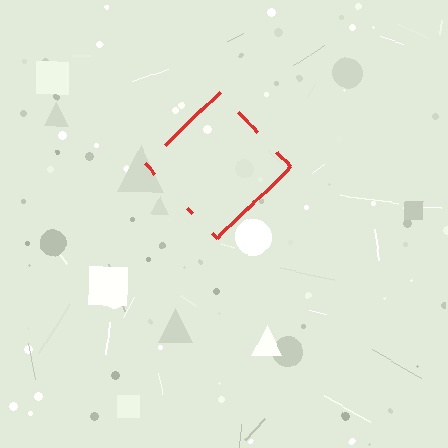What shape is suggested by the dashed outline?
The dashed outline suggests a diamond.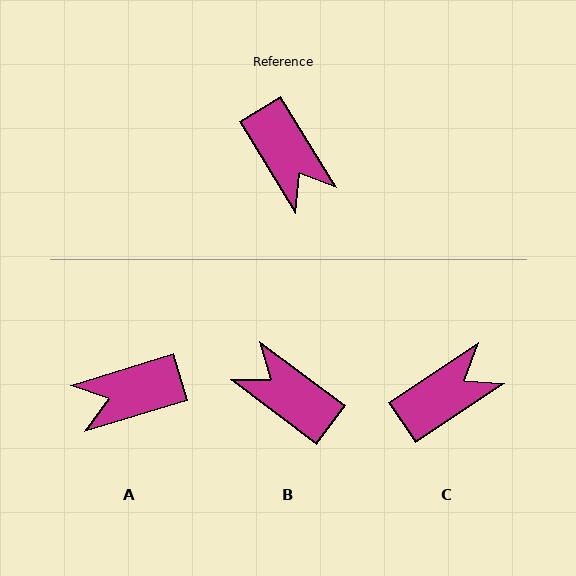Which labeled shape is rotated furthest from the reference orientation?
B, about 158 degrees away.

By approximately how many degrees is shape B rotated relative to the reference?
Approximately 158 degrees clockwise.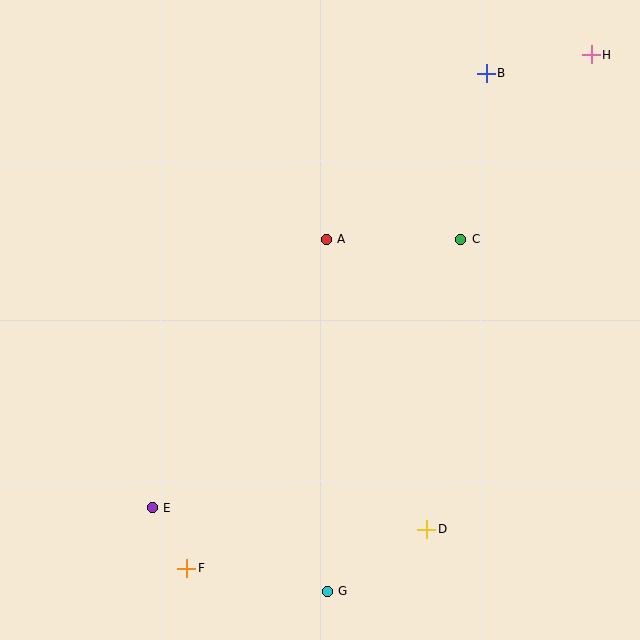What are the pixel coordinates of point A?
Point A is at (326, 239).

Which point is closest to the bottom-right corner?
Point D is closest to the bottom-right corner.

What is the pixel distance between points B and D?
The distance between B and D is 460 pixels.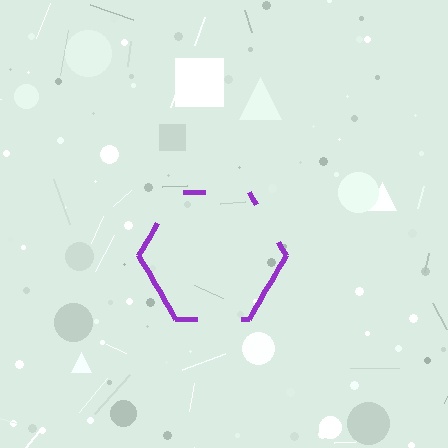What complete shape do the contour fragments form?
The contour fragments form a hexagon.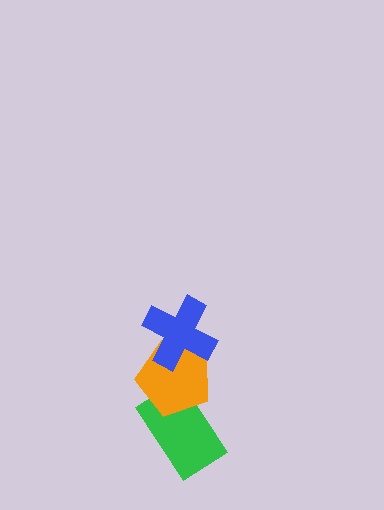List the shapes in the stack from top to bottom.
From top to bottom: the blue cross, the orange pentagon, the green rectangle.